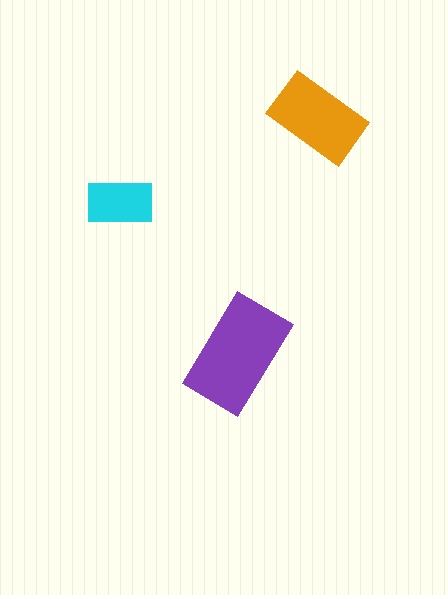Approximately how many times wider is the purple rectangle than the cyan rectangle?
About 1.5 times wider.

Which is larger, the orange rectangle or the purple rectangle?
The purple one.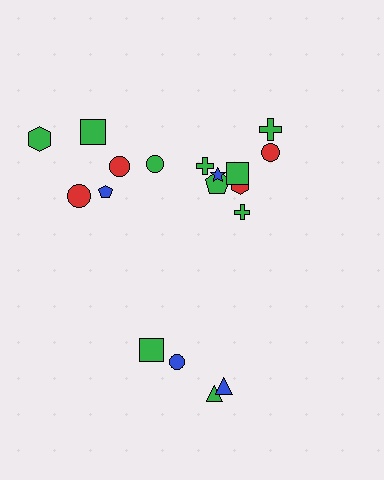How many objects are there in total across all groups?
There are 18 objects.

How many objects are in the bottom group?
There are 4 objects.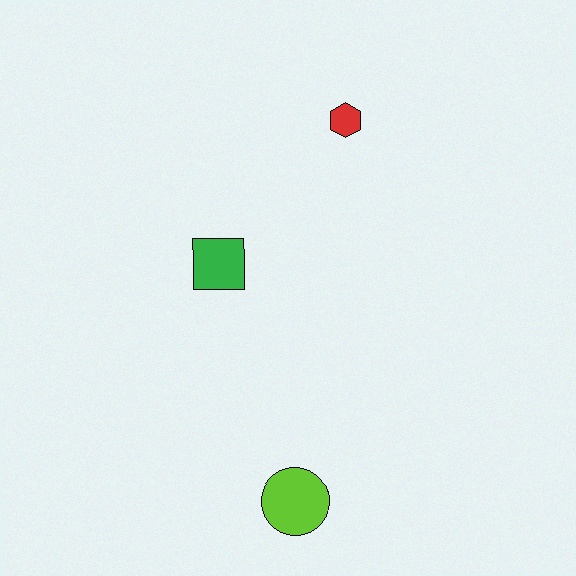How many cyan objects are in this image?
There are no cyan objects.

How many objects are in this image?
There are 3 objects.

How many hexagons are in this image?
There is 1 hexagon.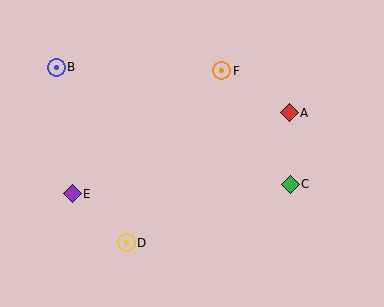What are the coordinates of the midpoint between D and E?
The midpoint between D and E is at (99, 218).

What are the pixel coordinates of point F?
Point F is at (222, 71).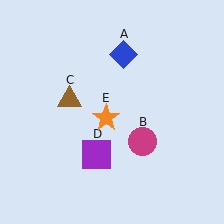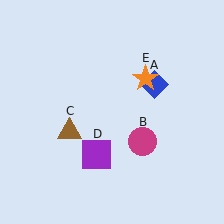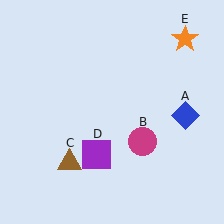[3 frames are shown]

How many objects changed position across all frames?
3 objects changed position: blue diamond (object A), brown triangle (object C), orange star (object E).